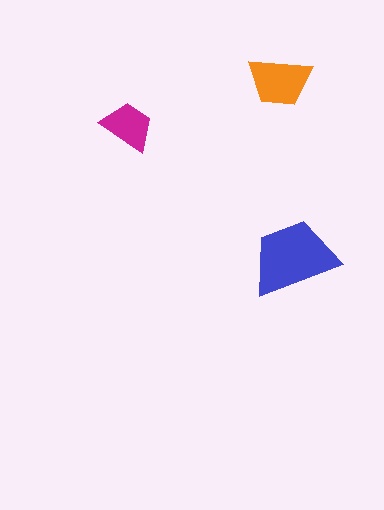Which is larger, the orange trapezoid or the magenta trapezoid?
The orange one.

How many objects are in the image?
There are 3 objects in the image.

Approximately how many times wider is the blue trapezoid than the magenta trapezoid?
About 1.5 times wider.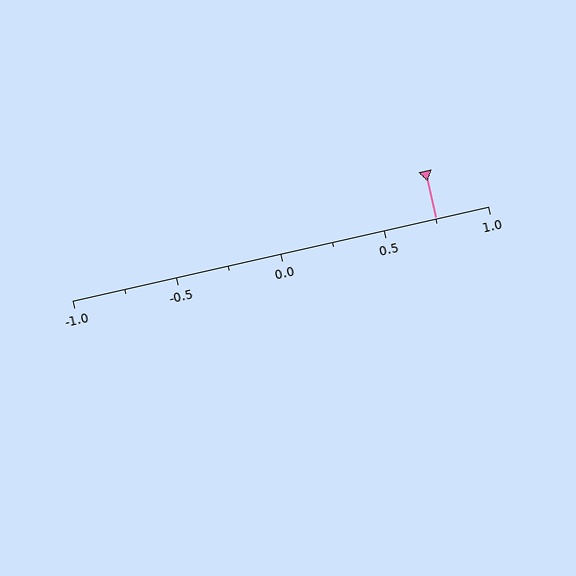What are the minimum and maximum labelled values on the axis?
The axis runs from -1.0 to 1.0.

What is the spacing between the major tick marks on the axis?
The major ticks are spaced 0.5 apart.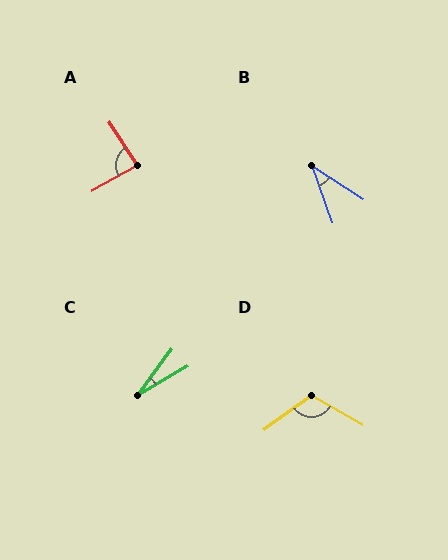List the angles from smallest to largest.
C (23°), B (38°), A (86°), D (115°).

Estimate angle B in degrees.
Approximately 38 degrees.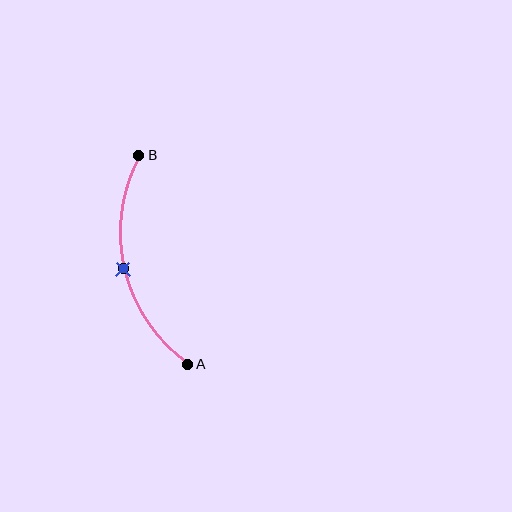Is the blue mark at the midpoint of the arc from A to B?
Yes. The blue mark lies on the arc at equal arc-length from both A and B — it is the arc midpoint.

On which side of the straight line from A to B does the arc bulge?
The arc bulges to the left of the straight line connecting A and B.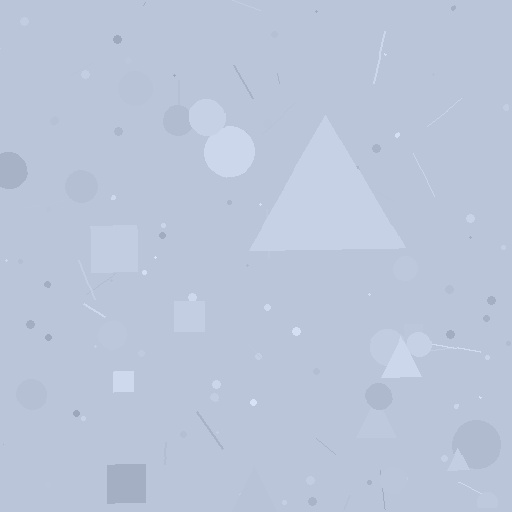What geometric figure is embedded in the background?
A triangle is embedded in the background.